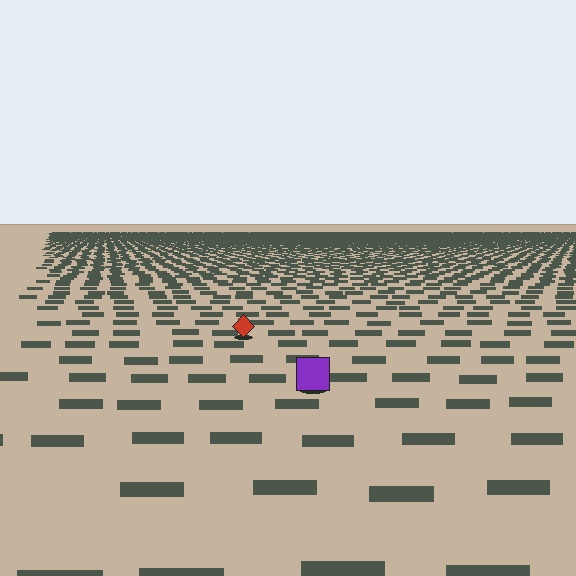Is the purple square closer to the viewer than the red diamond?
Yes. The purple square is closer — you can tell from the texture gradient: the ground texture is coarser near it.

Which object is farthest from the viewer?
The red diamond is farthest from the viewer. It appears smaller and the ground texture around it is denser.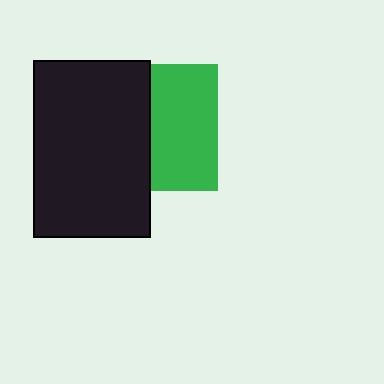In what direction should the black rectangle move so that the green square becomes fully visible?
The black rectangle should move left. That is the shortest direction to clear the overlap and leave the green square fully visible.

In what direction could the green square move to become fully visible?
The green square could move right. That would shift it out from behind the black rectangle entirely.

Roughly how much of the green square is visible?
About half of it is visible (roughly 52%).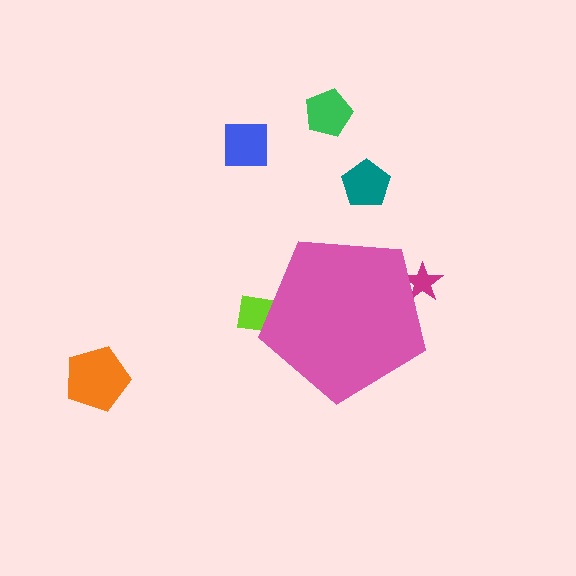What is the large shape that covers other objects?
A pink pentagon.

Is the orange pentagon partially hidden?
No, the orange pentagon is fully visible.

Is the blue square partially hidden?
No, the blue square is fully visible.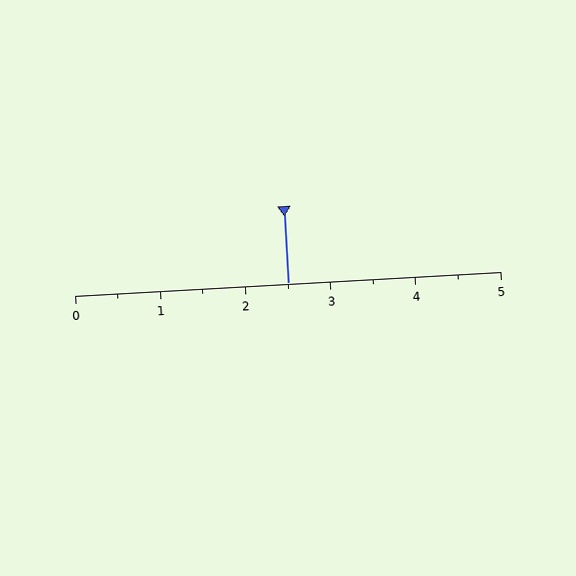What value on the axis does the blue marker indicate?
The marker indicates approximately 2.5.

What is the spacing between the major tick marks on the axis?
The major ticks are spaced 1 apart.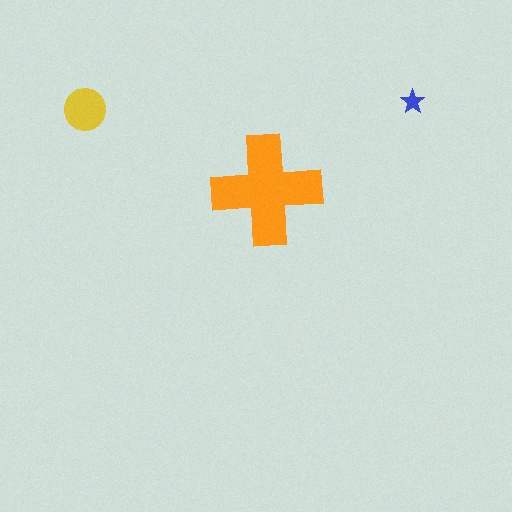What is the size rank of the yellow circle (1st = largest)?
2nd.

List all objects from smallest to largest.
The blue star, the yellow circle, the orange cross.